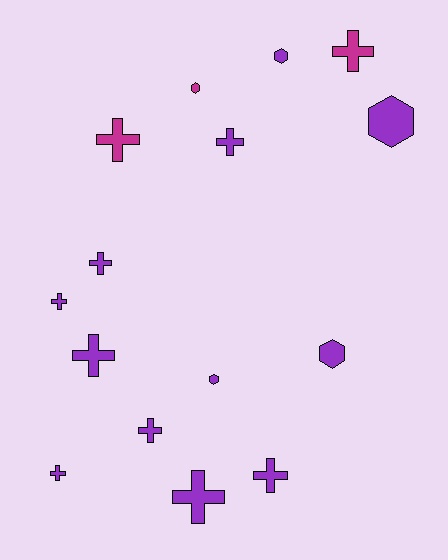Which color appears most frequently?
Purple, with 12 objects.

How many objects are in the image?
There are 15 objects.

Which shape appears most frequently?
Cross, with 10 objects.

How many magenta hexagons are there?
There is 1 magenta hexagon.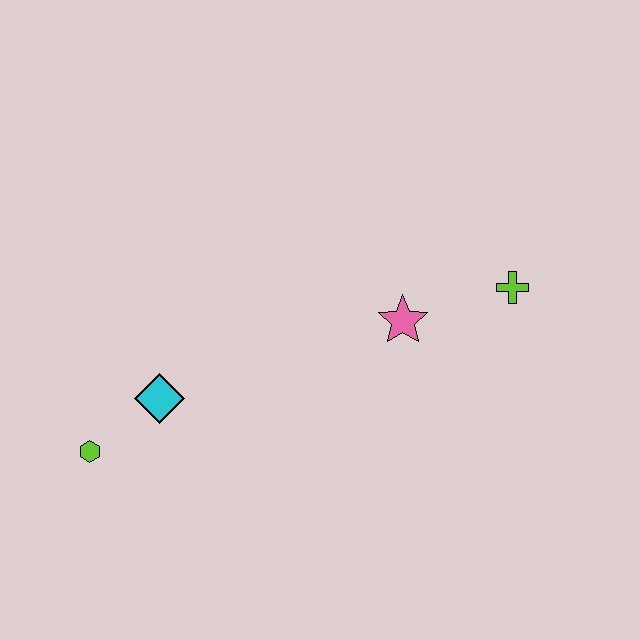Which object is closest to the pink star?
The lime cross is closest to the pink star.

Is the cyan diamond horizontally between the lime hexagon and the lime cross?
Yes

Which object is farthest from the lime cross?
The lime hexagon is farthest from the lime cross.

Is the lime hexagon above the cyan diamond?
No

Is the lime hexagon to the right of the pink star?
No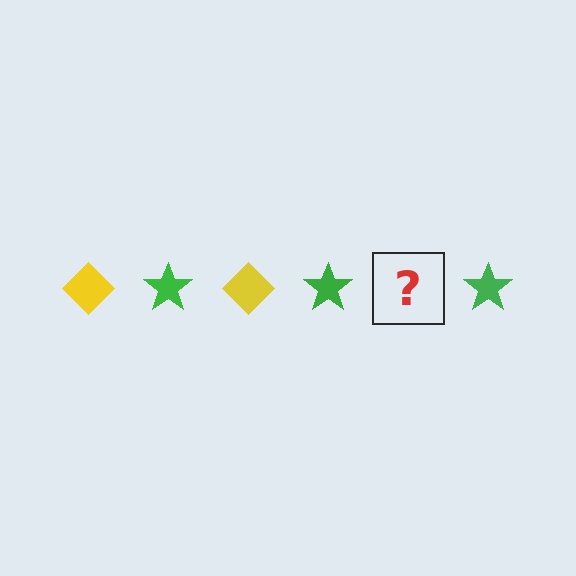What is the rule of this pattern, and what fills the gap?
The rule is that the pattern alternates between yellow diamond and green star. The gap should be filled with a yellow diamond.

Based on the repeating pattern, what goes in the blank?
The blank should be a yellow diamond.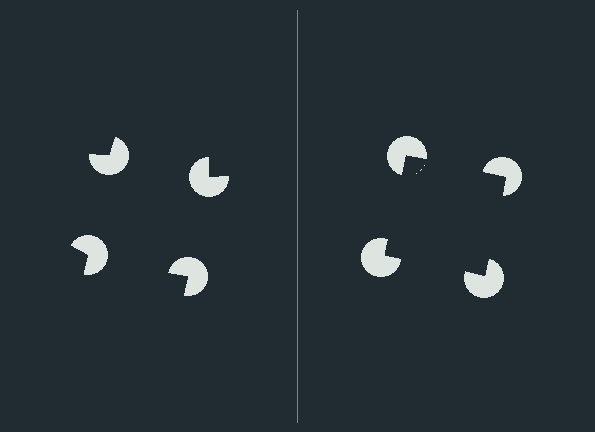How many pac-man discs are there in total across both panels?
8 — 4 on each side.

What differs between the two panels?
The pac-man discs are positioned identically on both sides; only the wedge orientations differ. On the right they align to a square; on the left they are misaligned.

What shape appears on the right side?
An illusory square.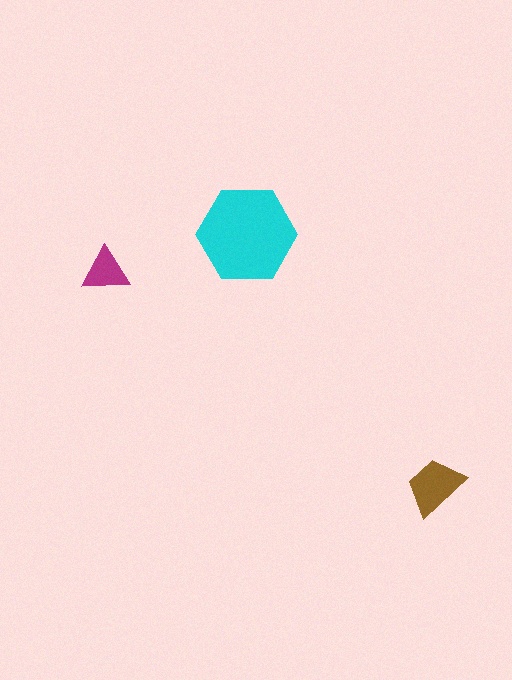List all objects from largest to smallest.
The cyan hexagon, the brown trapezoid, the magenta triangle.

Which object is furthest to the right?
The brown trapezoid is rightmost.